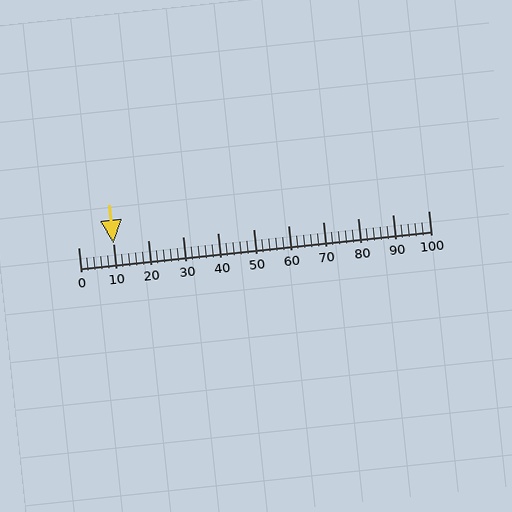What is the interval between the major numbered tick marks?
The major tick marks are spaced 10 units apart.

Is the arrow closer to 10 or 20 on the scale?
The arrow is closer to 10.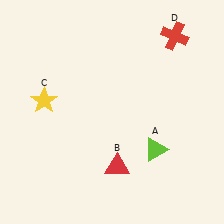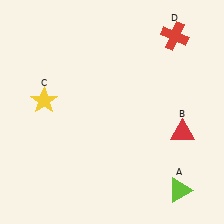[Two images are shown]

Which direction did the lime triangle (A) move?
The lime triangle (A) moved down.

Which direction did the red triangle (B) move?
The red triangle (B) moved right.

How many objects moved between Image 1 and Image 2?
2 objects moved between the two images.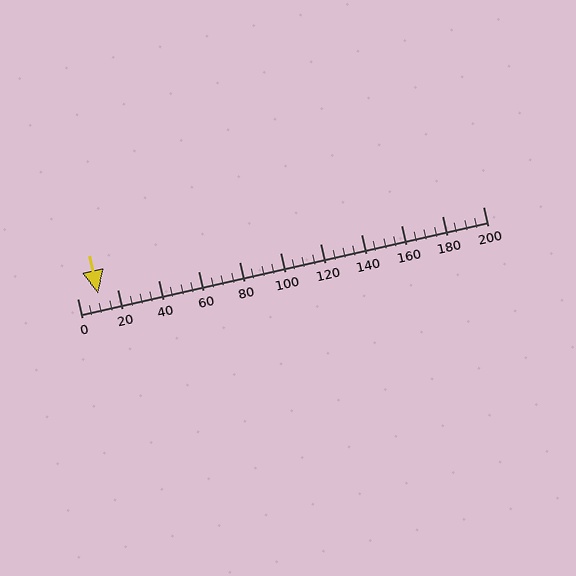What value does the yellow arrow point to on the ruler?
The yellow arrow points to approximately 10.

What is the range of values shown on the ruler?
The ruler shows values from 0 to 200.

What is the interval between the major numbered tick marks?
The major tick marks are spaced 20 units apart.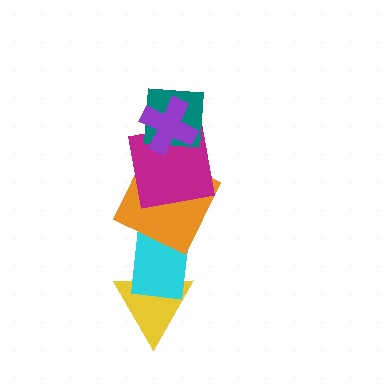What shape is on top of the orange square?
The magenta square is on top of the orange square.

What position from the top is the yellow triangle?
The yellow triangle is 6th from the top.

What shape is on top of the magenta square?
The teal square is on top of the magenta square.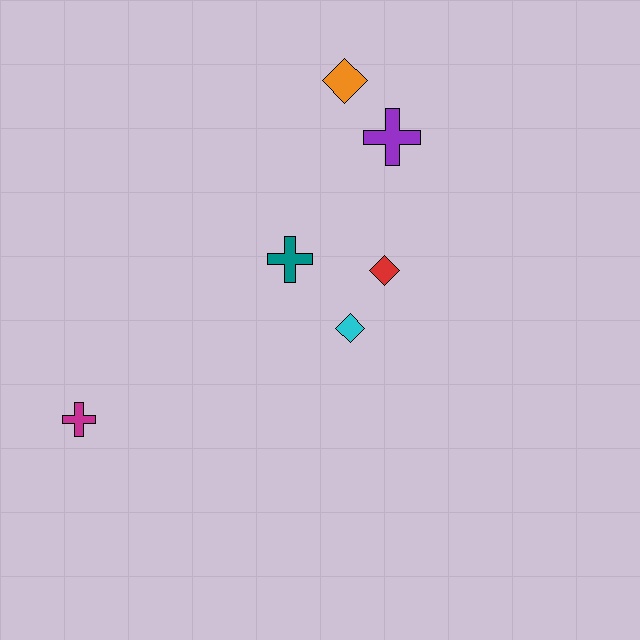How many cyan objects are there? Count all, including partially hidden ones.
There is 1 cyan object.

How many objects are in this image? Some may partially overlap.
There are 6 objects.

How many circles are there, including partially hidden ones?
There are no circles.